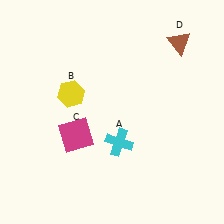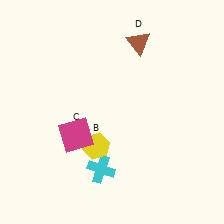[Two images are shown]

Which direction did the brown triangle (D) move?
The brown triangle (D) moved left.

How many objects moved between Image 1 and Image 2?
3 objects moved between the two images.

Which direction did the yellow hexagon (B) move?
The yellow hexagon (B) moved down.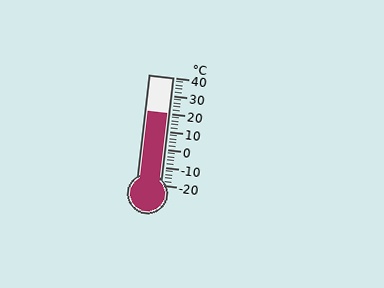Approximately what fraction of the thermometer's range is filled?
The thermometer is filled to approximately 65% of its range.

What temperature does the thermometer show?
The thermometer shows approximately 20°C.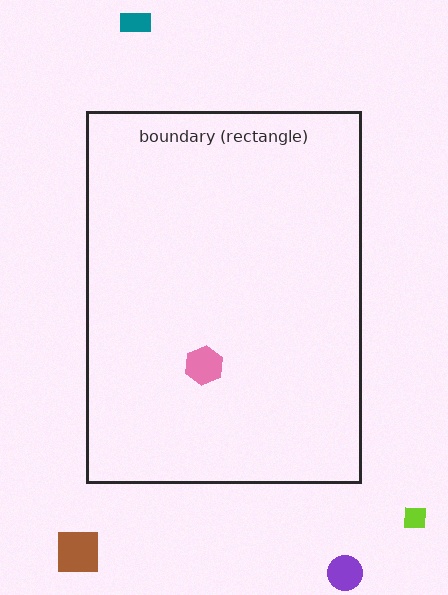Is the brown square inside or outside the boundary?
Outside.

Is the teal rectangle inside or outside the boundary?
Outside.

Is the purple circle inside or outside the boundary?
Outside.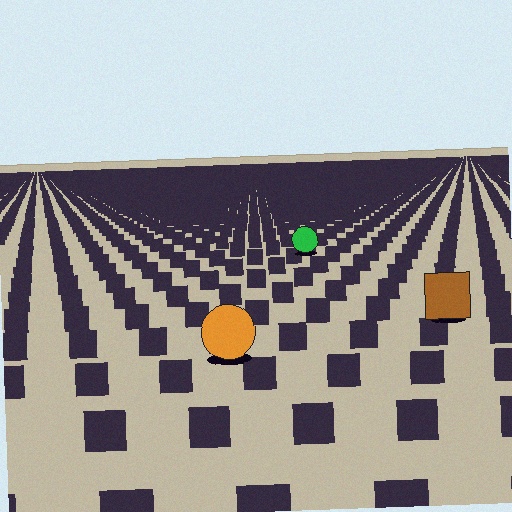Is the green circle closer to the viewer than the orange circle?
No. The orange circle is closer — you can tell from the texture gradient: the ground texture is coarser near it.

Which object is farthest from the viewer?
The green circle is farthest from the viewer. It appears smaller and the ground texture around it is denser.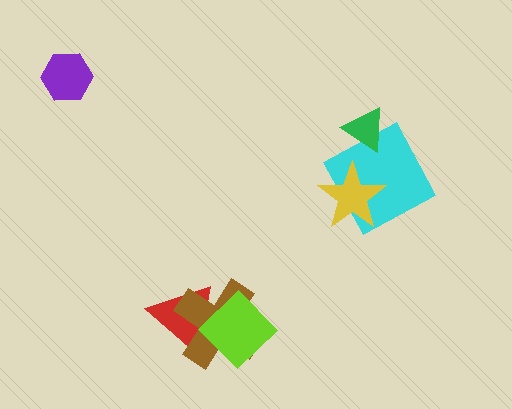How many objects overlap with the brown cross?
2 objects overlap with the brown cross.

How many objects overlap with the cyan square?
2 objects overlap with the cyan square.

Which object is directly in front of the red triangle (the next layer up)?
The brown cross is directly in front of the red triangle.